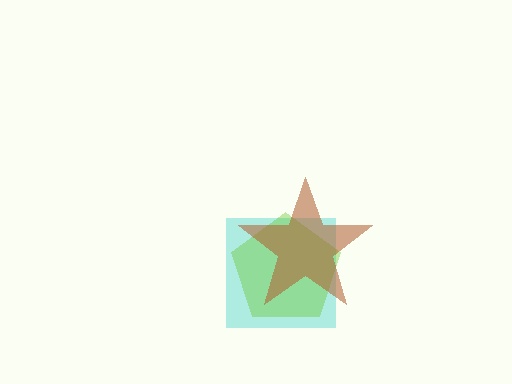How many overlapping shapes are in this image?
There are 3 overlapping shapes in the image.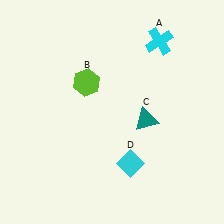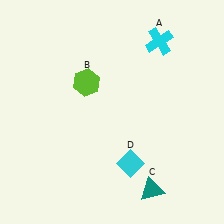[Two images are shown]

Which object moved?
The teal triangle (C) moved down.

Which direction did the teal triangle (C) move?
The teal triangle (C) moved down.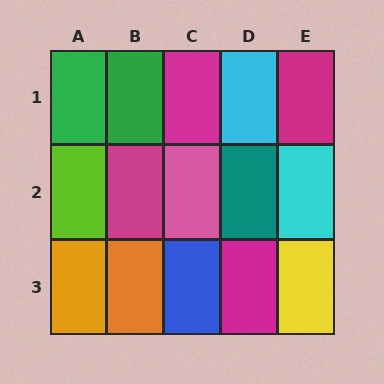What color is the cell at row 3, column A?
Orange.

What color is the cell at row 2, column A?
Lime.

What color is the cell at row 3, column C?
Blue.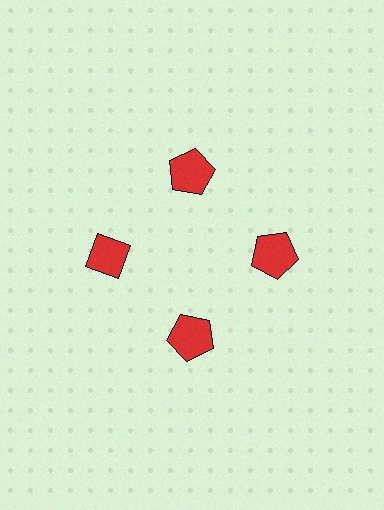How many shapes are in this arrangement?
There are 4 shapes arranged in a ring pattern.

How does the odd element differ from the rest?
It has a different shape: diamond instead of pentagon.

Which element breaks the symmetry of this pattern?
The red diamond at roughly the 9 o'clock position breaks the symmetry. All other shapes are red pentagons.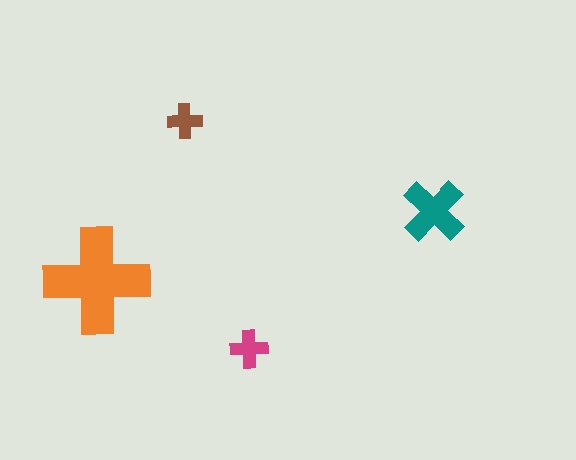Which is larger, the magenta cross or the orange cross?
The orange one.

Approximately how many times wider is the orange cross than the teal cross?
About 1.5 times wider.